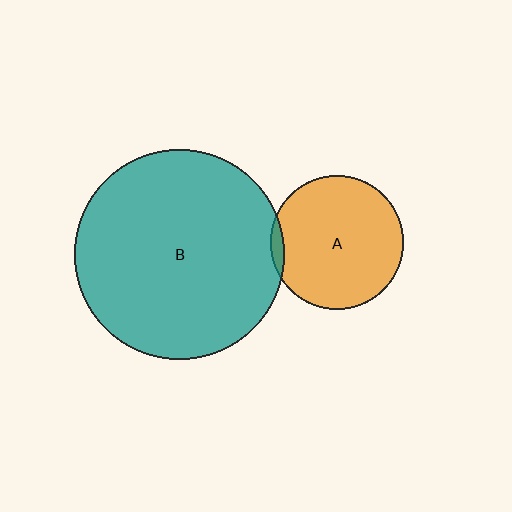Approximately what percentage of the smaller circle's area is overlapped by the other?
Approximately 5%.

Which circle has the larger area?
Circle B (teal).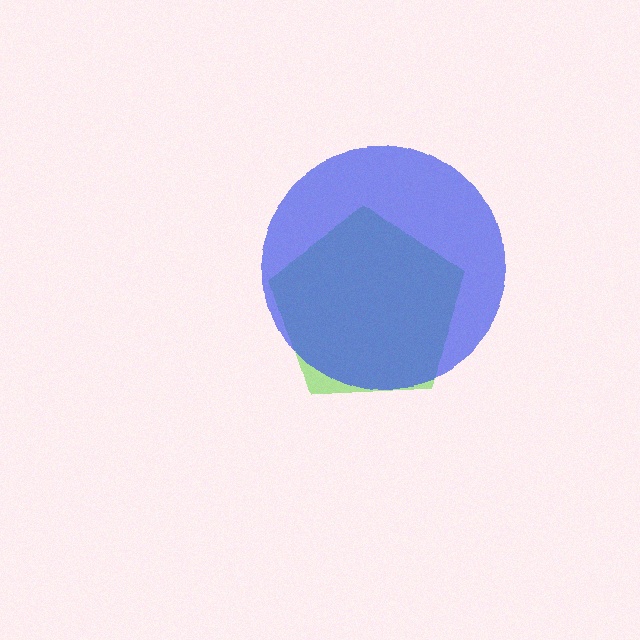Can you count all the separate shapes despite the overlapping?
Yes, there are 2 separate shapes.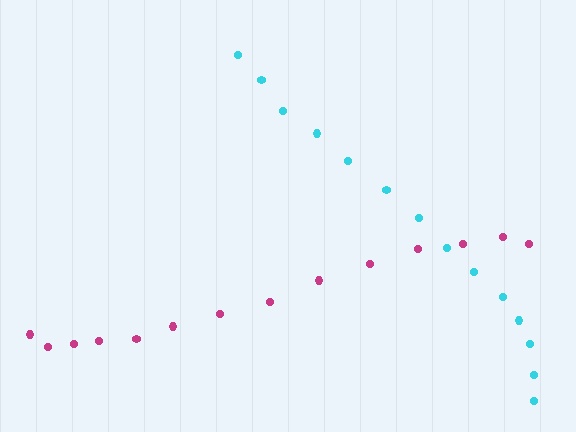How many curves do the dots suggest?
There are 2 distinct paths.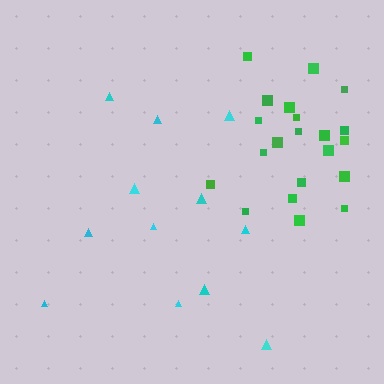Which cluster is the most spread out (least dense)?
Cyan.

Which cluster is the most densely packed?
Green.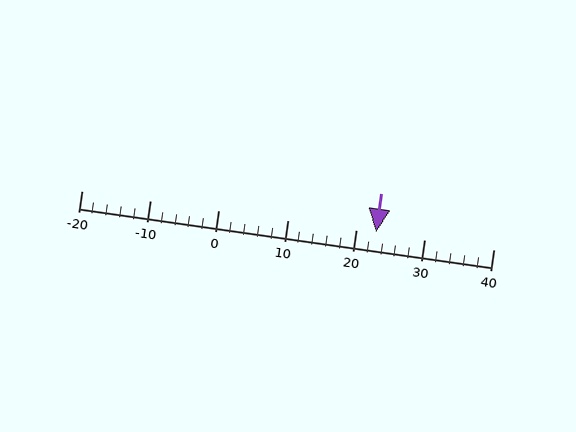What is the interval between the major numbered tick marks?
The major tick marks are spaced 10 units apart.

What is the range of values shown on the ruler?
The ruler shows values from -20 to 40.